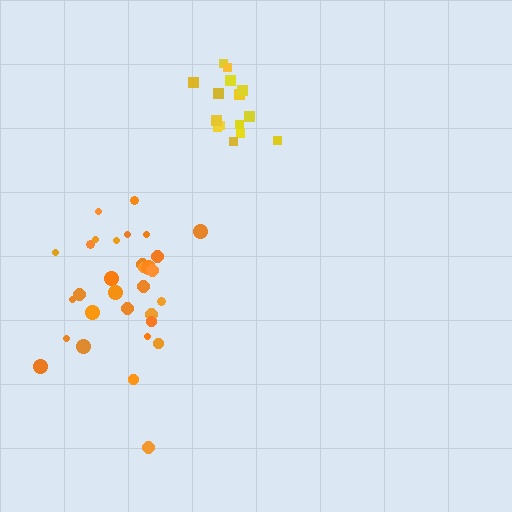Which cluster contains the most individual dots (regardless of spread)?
Orange (31).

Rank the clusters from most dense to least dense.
yellow, orange.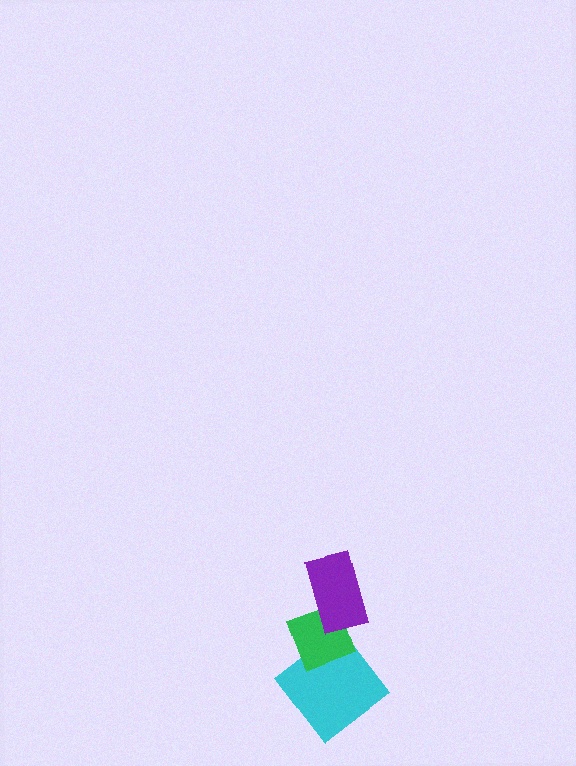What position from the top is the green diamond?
The green diamond is 2nd from the top.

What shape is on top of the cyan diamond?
The green diamond is on top of the cyan diamond.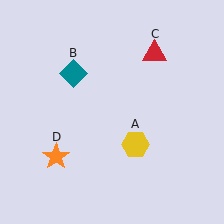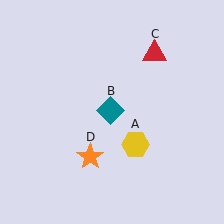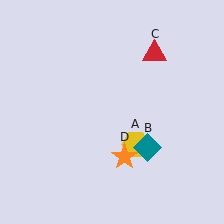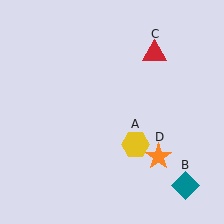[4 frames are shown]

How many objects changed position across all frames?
2 objects changed position: teal diamond (object B), orange star (object D).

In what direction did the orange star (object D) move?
The orange star (object D) moved right.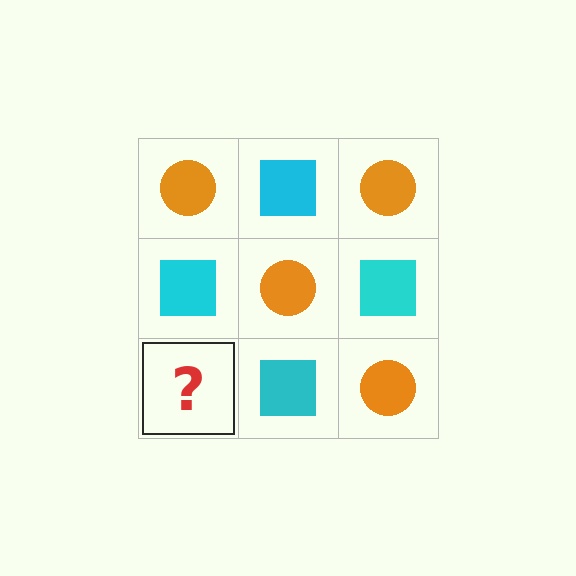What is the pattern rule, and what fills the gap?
The rule is that it alternates orange circle and cyan square in a checkerboard pattern. The gap should be filled with an orange circle.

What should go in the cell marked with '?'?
The missing cell should contain an orange circle.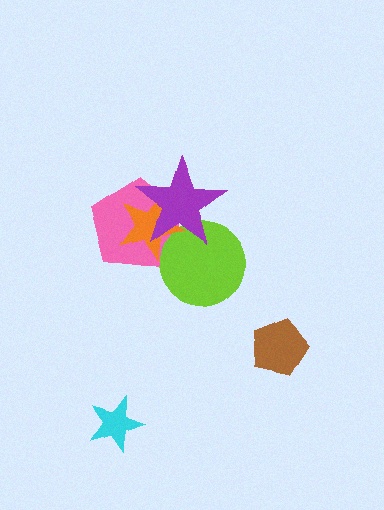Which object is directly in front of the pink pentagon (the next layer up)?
The lime circle is directly in front of the pink pentagon.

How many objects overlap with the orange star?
3 objects overlap with the orange star.